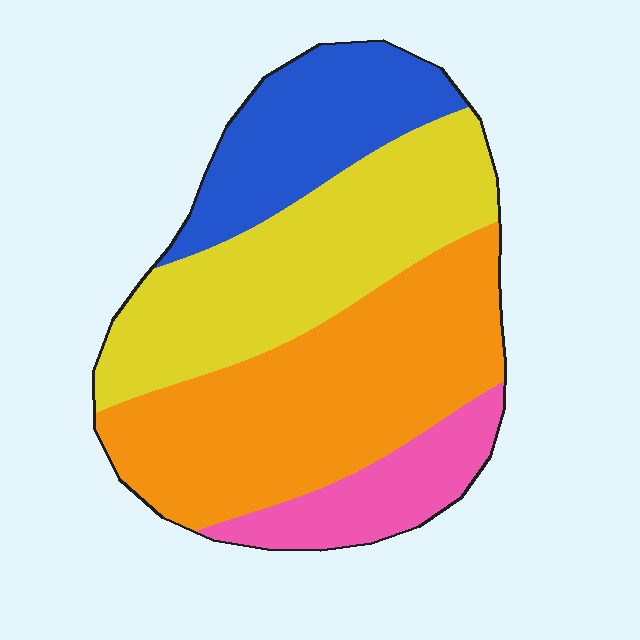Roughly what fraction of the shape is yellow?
Yellow takes up about one third (1/3) of the shape.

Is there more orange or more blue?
Orange.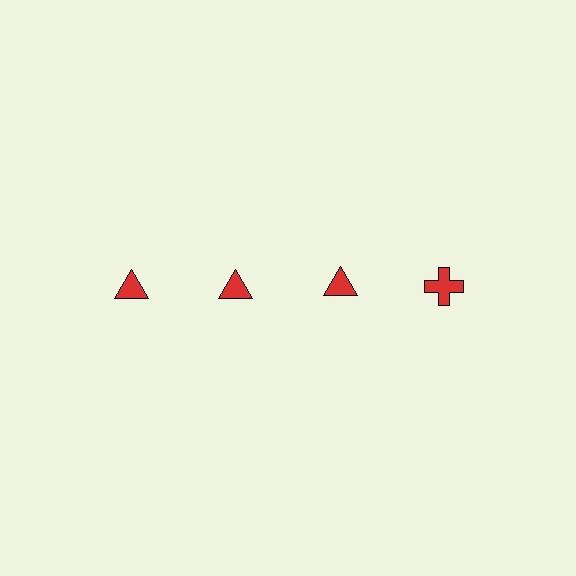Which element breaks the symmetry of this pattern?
The red cross in the top row, second from right column breaks the symmetry. All other shapes are red triangles.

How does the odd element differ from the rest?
It has a different shape: cross instead of triangle.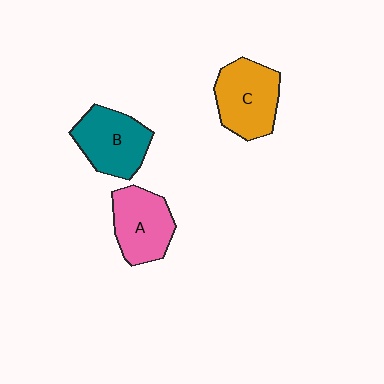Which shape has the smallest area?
Shape A (pink).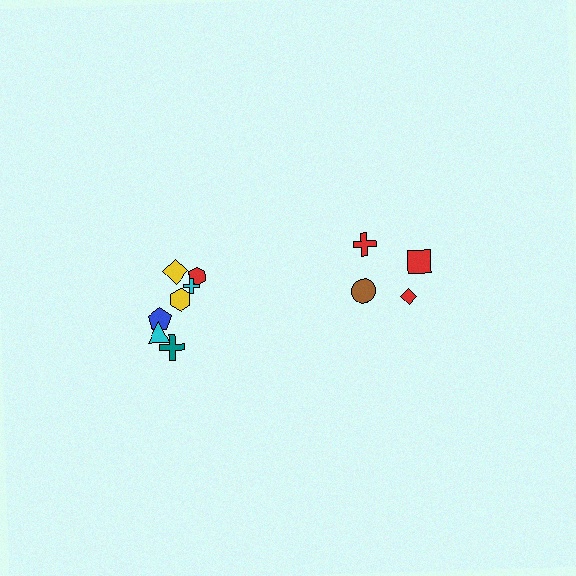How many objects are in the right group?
There are 4 objects.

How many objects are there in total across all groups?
There are 11 objects.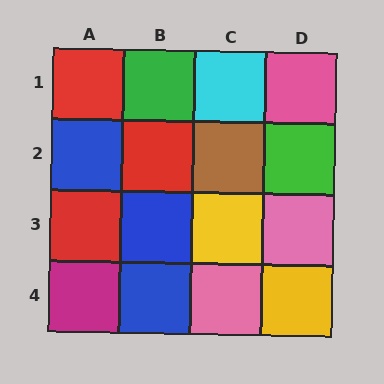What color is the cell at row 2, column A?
Blue.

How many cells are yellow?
2 cells are yellow.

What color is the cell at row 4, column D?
Yellow.